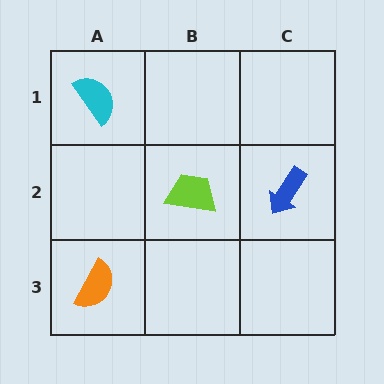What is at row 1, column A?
A cyan semicircle.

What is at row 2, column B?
A lime trapezoid.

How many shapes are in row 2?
2 shapes.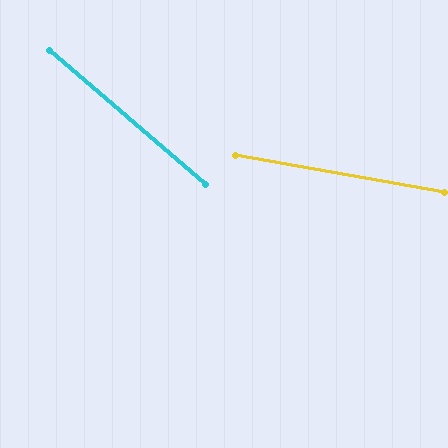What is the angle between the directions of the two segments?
Approximately 30 degrees.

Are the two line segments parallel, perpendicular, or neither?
Neither parallel nor perpendicular — they differ by about 30°.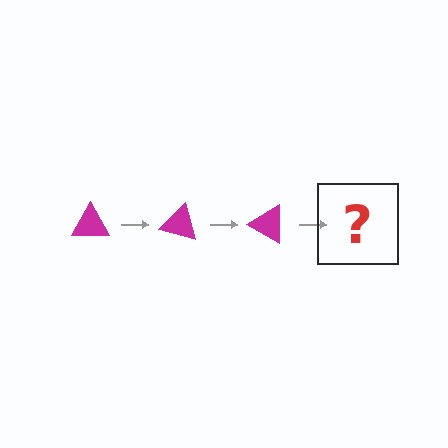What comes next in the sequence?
The next element should be a magenta triangle rotated 45 degrees.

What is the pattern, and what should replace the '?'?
The pattern is that the triangle rotates 15 degrees each step. The '?' should be a magenta triangle rotated 45 degrees.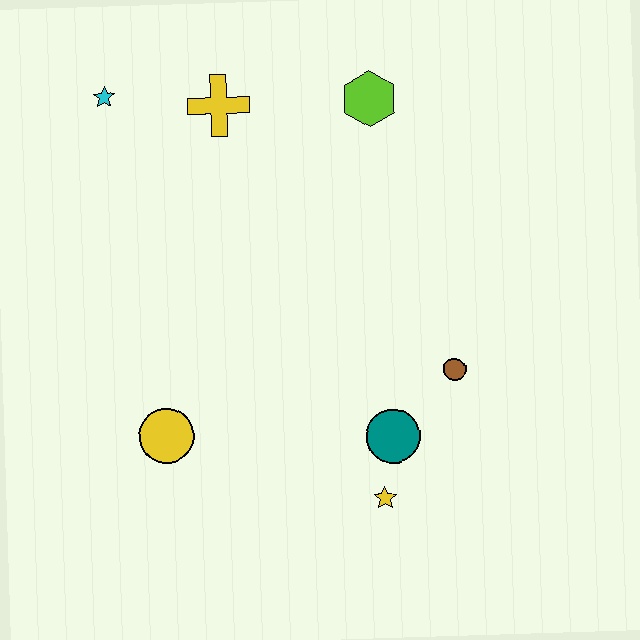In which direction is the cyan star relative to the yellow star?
The cyan star is above the yellow star.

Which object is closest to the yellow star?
The teal circle is closest to the yellow star.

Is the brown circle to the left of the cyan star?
No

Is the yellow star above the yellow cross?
No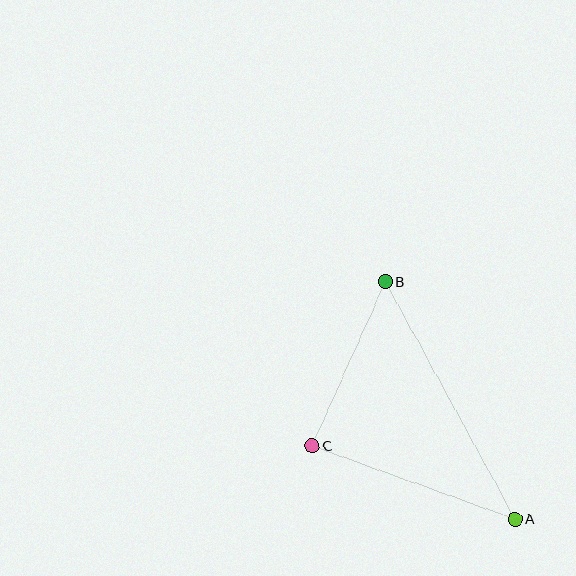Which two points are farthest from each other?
Points A and B are farthest from each other.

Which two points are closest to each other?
Points B and C are closest to each other.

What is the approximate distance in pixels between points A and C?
The distance between A and C is approximately 216 pixels.